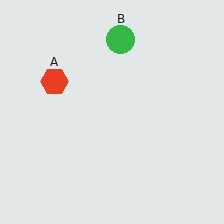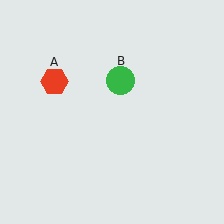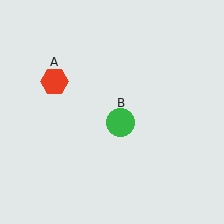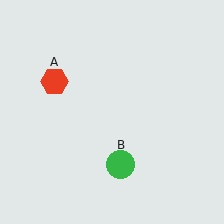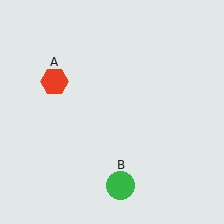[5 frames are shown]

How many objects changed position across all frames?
1 object changed position: green circle (object B).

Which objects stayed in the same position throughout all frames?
Red hexagon (object A) remained stationary.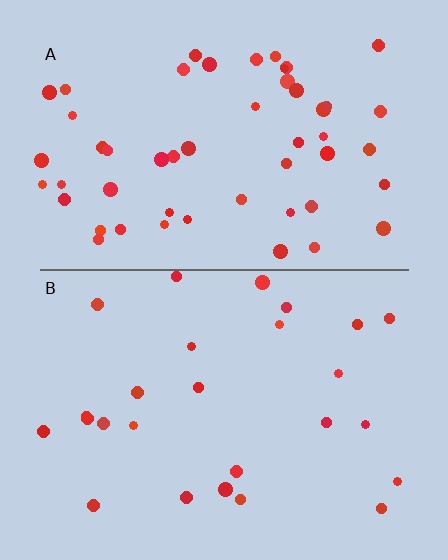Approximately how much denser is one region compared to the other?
Approximately 2.0× — region A over region B.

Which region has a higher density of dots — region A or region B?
A (the top).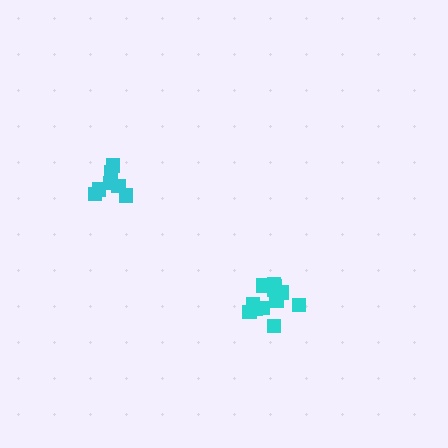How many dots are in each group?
Group 1: 12 dots, Group 2: 7 dots (19 total).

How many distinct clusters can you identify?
There are 2 distinct clusters.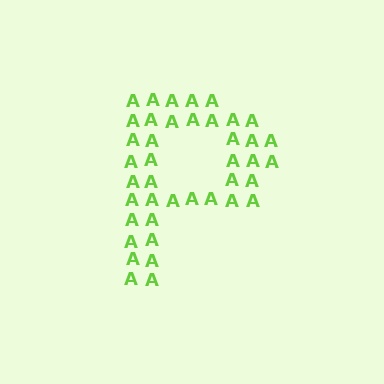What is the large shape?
The large shape is the letter P.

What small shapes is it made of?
It is made of small letter A's.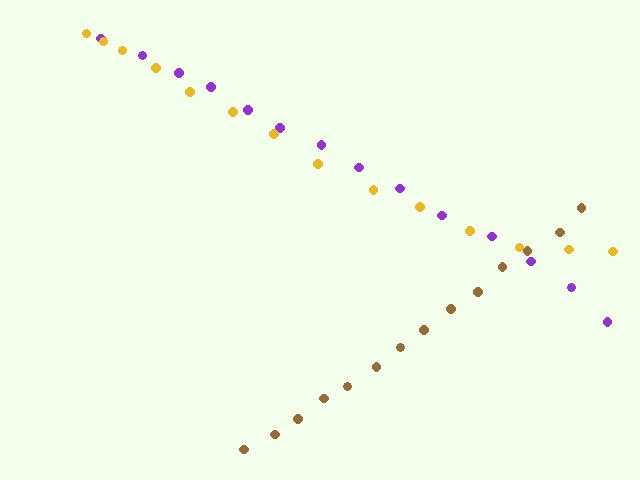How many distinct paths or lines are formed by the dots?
There are 3 distinct paths.